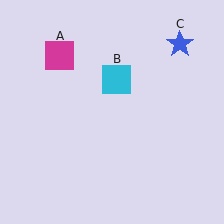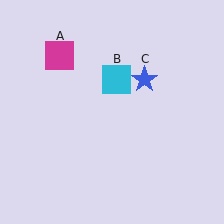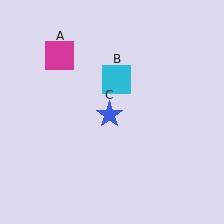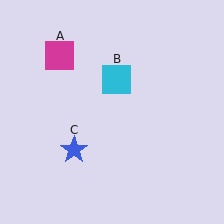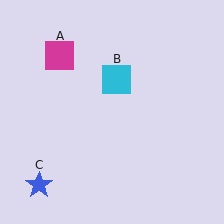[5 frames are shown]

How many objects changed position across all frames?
1 object changed position: blue star (object C).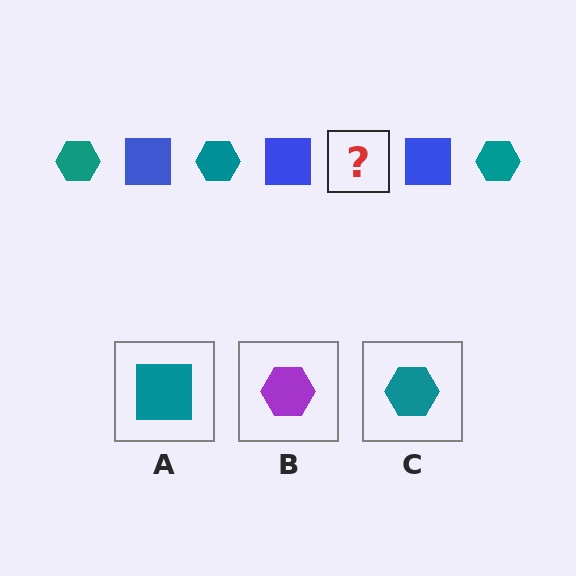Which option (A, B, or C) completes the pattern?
C.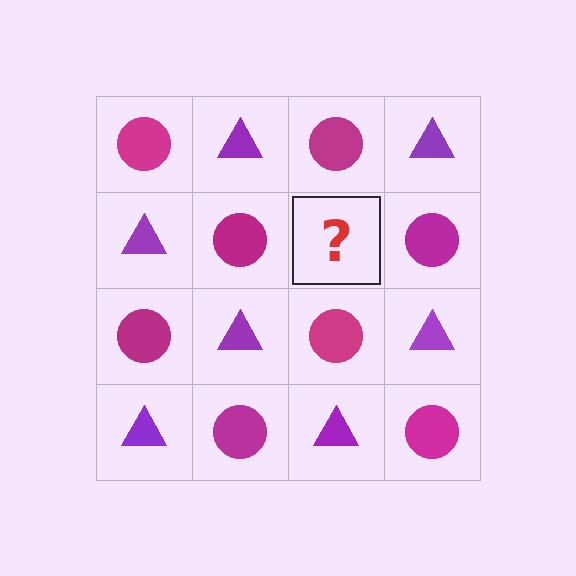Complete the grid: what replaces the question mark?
The question mark should be replaced with a purple triangle.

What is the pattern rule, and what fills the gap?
The rule is that it alternates magenta circle and purple triangle in a checkerboard pattern. The gap should be filled with a purple triangle.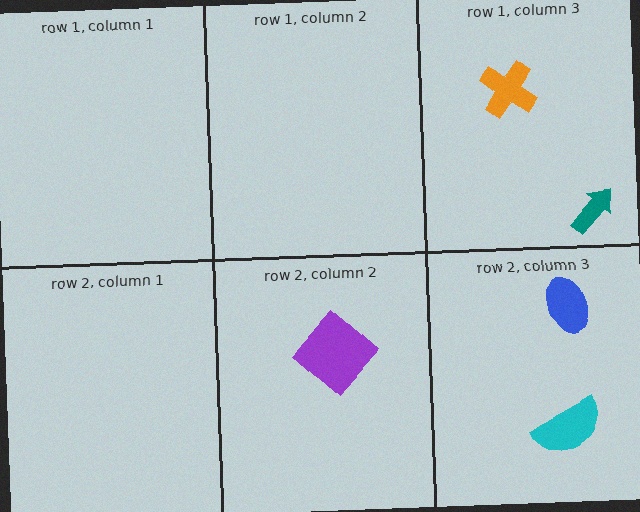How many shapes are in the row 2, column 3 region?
2.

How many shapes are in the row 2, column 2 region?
1.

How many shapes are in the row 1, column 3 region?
2.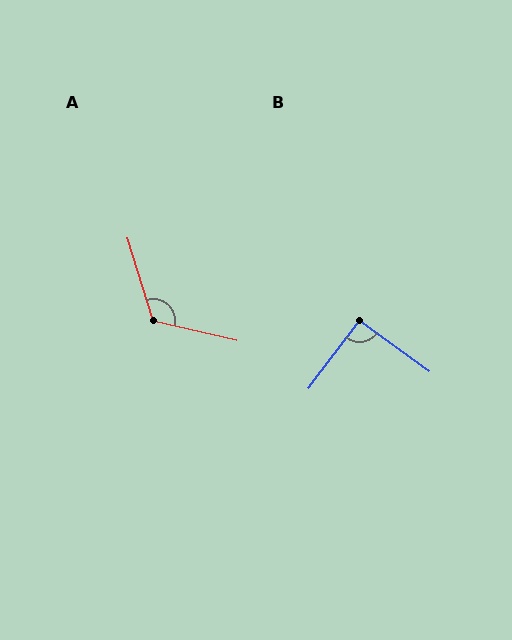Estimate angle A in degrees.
Approximately 120 degrees.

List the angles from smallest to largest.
B (91°), A (120°).